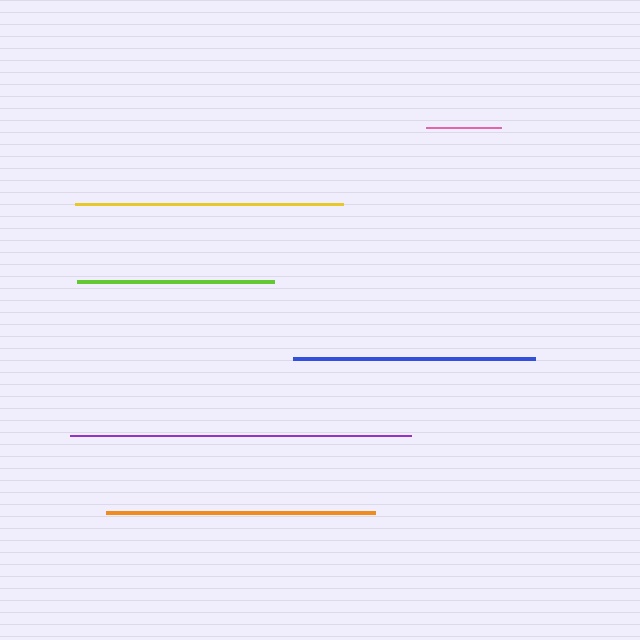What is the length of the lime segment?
The lime segment is approximately 197 pixels long.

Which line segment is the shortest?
The pink line is the shortest at approximately 75 pixels.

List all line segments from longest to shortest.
From longest to shortest: purple, orange, yellow, blue, lime, pink.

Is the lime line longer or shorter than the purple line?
The purple line is longer than the lime line.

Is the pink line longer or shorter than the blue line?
The blue line is longer than the pink line.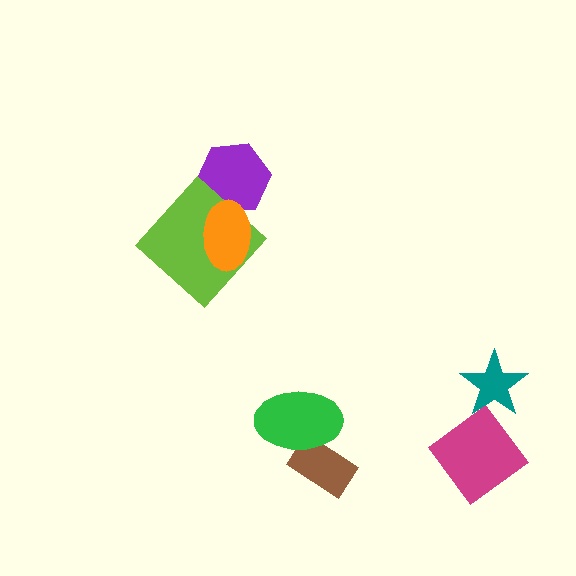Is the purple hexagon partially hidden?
Yes, it is partially covered by another shape.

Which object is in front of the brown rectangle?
The green ellipse is in front of the brown rectangle.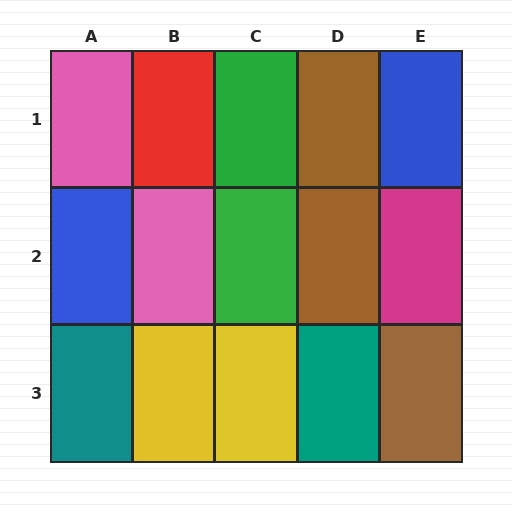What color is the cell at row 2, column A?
Blue.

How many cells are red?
1 cell is red.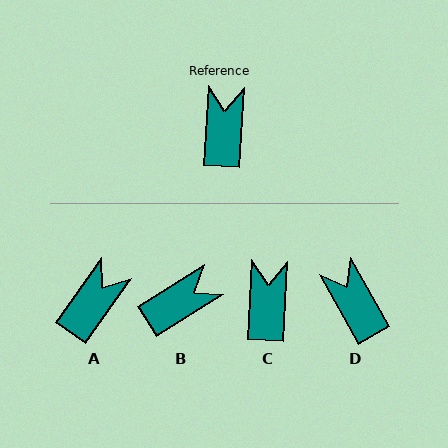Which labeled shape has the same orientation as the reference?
C.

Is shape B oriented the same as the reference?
No, it is off by about 55 degrees.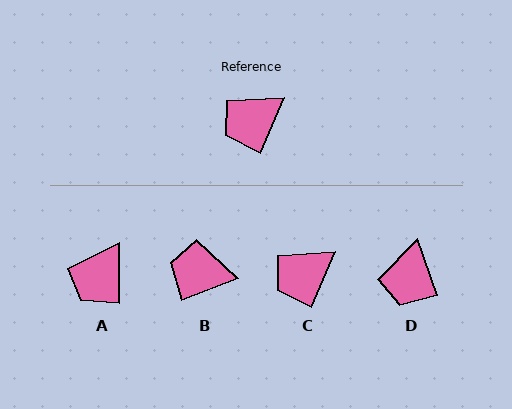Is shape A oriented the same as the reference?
No, it is off by about 23 degrees.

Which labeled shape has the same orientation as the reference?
C.